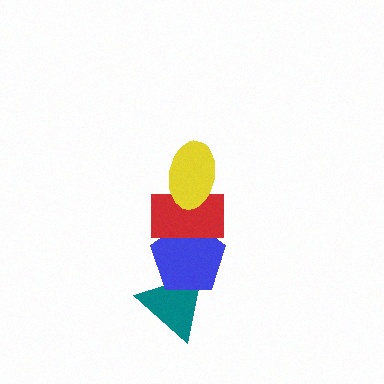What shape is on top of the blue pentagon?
The red rectangle is on top of the blue pentagon.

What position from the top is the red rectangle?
The red rectangle is 2nd from the top.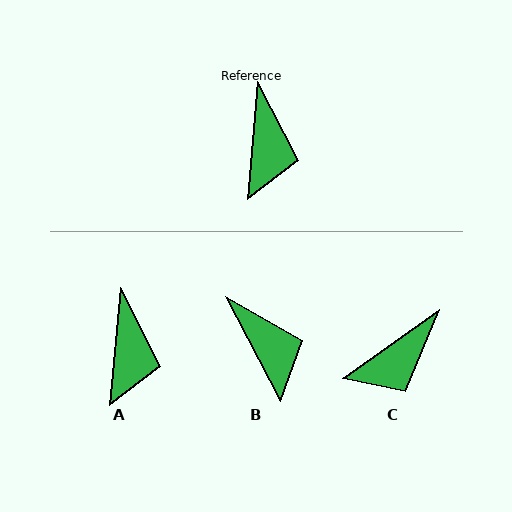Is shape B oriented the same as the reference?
No, it is off by about 33 degrees.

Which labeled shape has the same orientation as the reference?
A.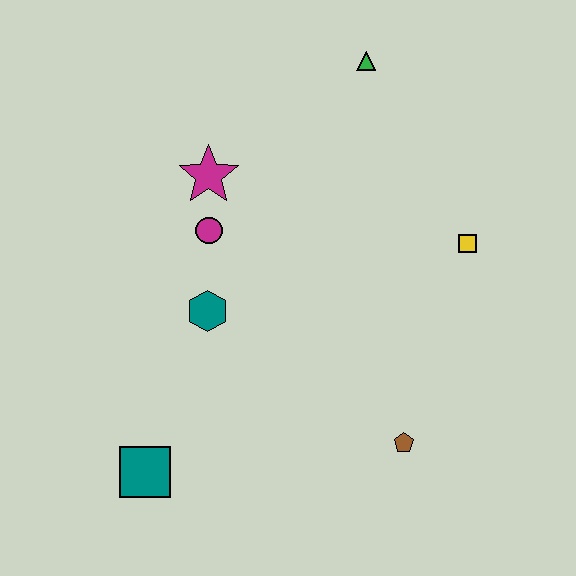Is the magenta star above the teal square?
Yes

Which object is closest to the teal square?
The teal hexagon is closest to the teal square.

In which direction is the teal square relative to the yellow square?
The teal square is to the left of the yellow square.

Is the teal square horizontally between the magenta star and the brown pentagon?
No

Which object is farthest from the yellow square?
The teal square is farthest from the yellow square.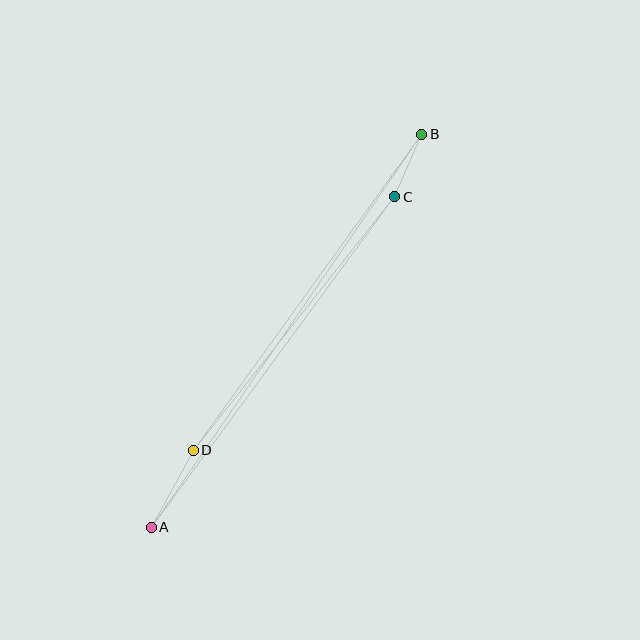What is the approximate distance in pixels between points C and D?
The distance between C and D is approximately 324 pixels.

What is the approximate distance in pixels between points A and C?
The distance between A and C is approximately 411 pixels.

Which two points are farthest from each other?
Points A and B are farthest from each other.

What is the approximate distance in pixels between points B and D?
The distance between B and D is approximately 390 pixels.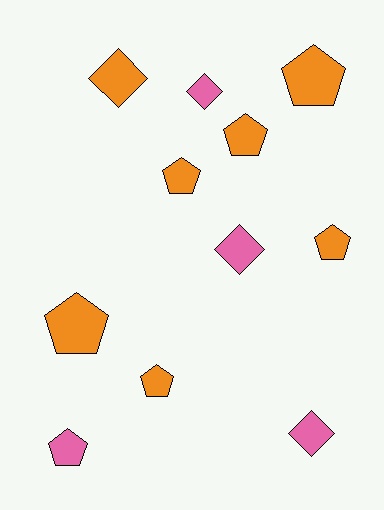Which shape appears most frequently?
Pentagon, with 7 objects.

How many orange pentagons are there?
There are 6 orange pentagons.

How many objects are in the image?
There are 11 objects.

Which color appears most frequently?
Orange, with 7 objects.